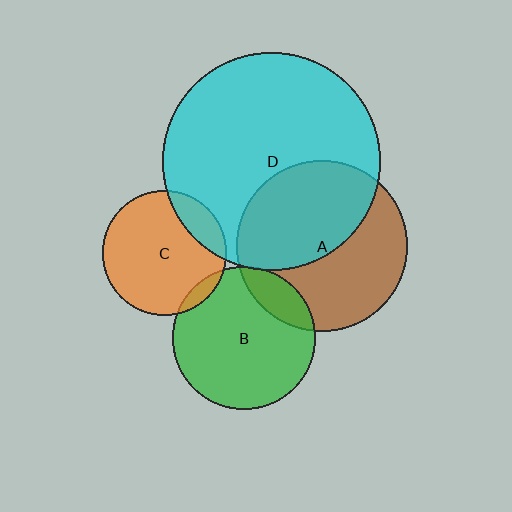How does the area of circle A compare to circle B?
Approximately 1.4 times.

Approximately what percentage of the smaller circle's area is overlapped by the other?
Approximately 50%.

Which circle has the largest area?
Circle D (cyan).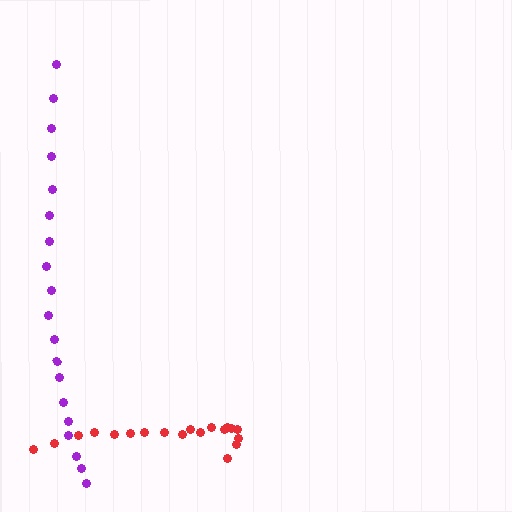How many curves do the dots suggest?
There are 2 distinct paths.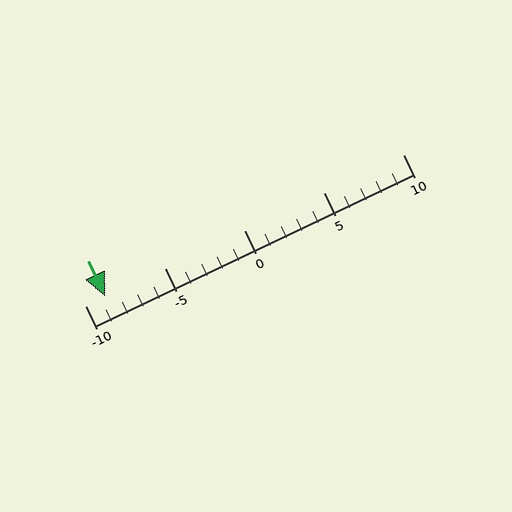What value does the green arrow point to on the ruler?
The green arrow points to approximately -9.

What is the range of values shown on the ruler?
The ruler shows values from -10 to 10.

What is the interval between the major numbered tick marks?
The major tick marks are spaced 5 units apart.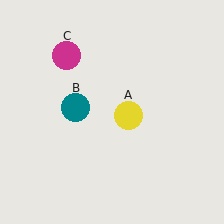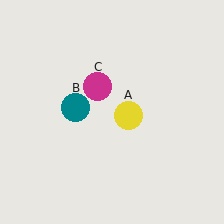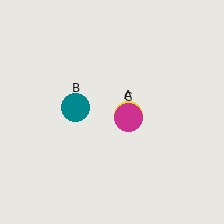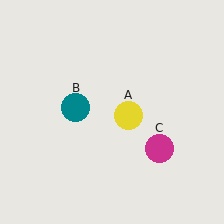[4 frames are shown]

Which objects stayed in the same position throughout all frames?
Yellow circle (object A) and teal circle (object B) remained stationary.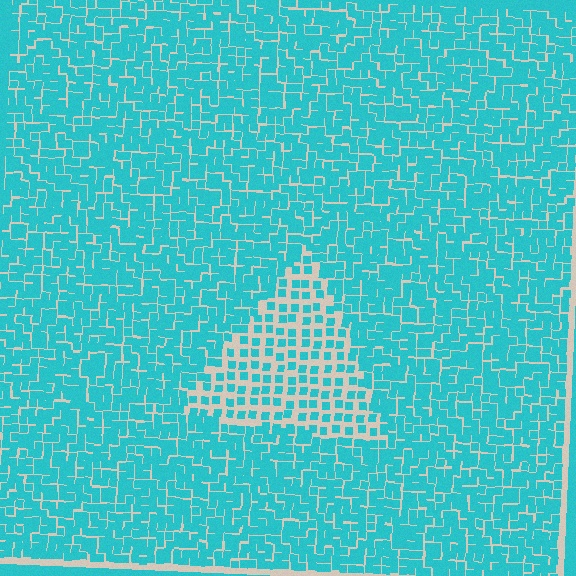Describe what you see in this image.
The image contains small cyan elements arranged at two different densities. A triangle-shaped region is visible where the elements are less densely packed than the surrounding area.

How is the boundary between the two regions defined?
The boundary is defined by a change in element density (approximately 2.1x ratio). All elements are the same color, size, and shape.